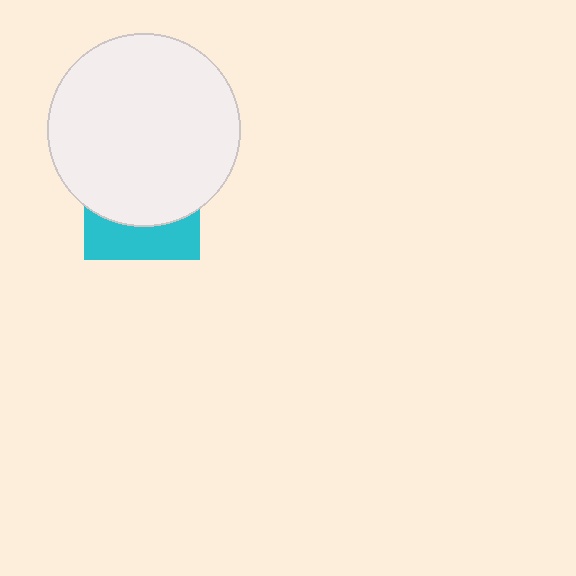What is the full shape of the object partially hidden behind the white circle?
The partially hidden object is a cyan square.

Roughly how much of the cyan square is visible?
A small part of it is visible (roughly 33%).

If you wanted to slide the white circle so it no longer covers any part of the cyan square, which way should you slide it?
Slide it up — that is the most direct way to separate the two shapes.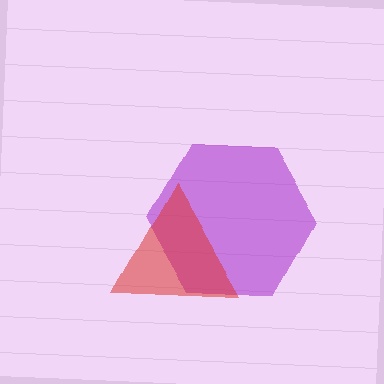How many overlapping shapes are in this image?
There are 2 overlapping shapes in the image.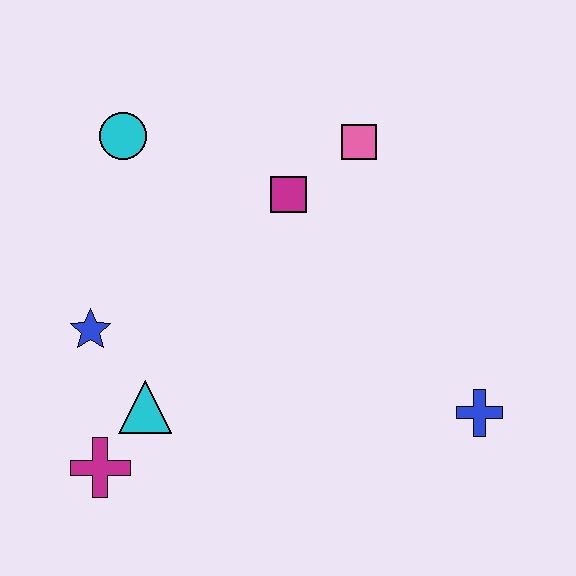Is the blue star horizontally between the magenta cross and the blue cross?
No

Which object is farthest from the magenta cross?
The pink square is farthest from the magenta cross.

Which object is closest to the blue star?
The cyan triangle is closest to the blue star.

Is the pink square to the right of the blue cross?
No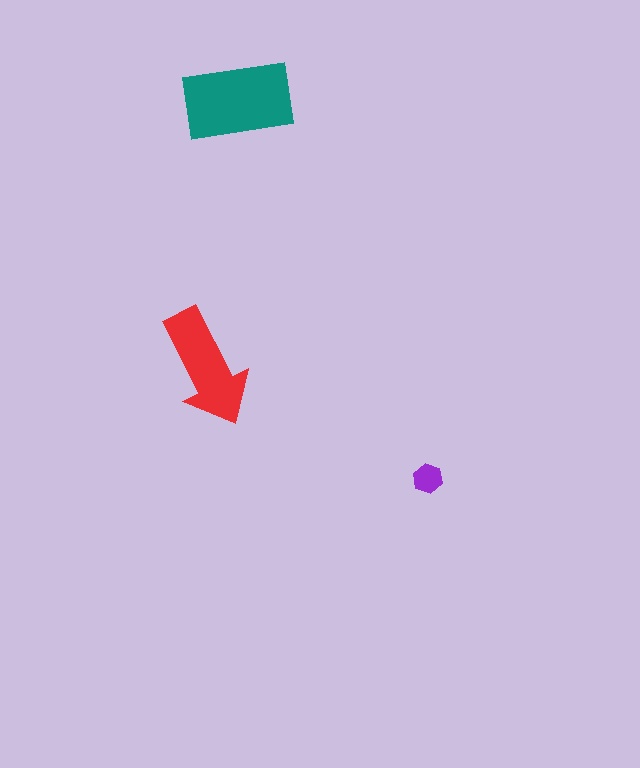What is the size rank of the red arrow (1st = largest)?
2nd.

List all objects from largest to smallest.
The teal rectangle, the red arrow, the purple hexagon.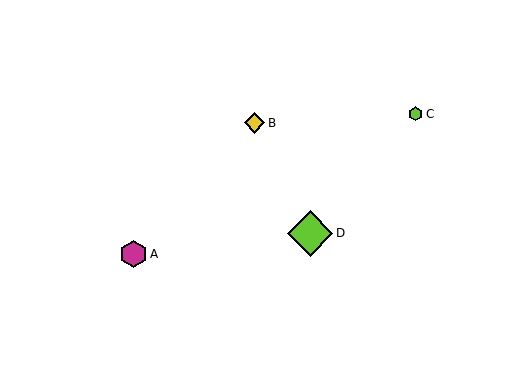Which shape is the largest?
The lime diamond (labeled D) is the largest.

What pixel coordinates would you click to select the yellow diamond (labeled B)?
Click at (255, 123) to select the yellow diamond B.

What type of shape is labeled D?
Shape D is a lime diamond.